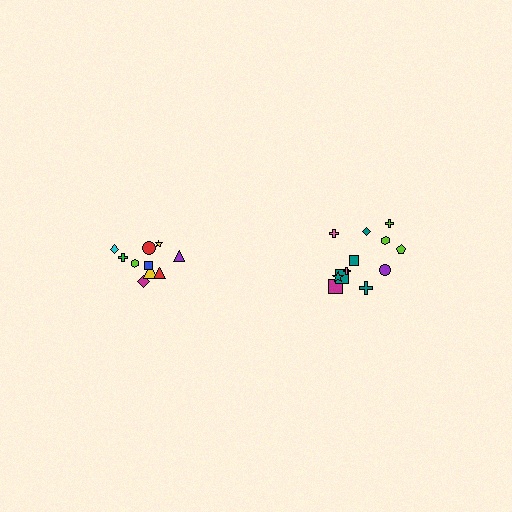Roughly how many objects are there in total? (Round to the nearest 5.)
Roughly 20 objects in total.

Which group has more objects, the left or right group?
The right group.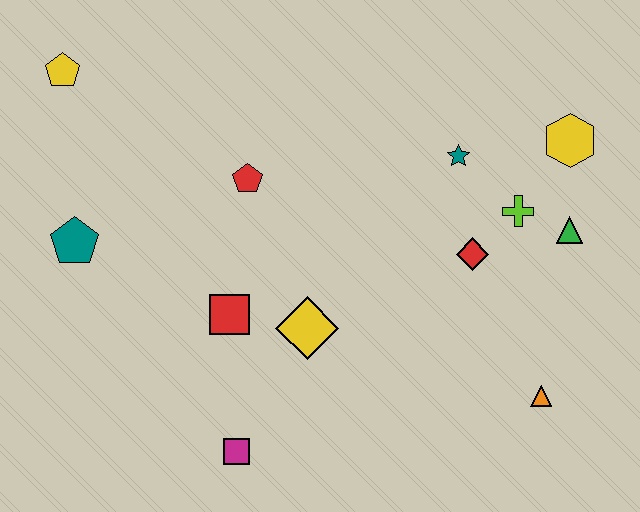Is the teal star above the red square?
Yes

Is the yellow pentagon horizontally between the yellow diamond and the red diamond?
No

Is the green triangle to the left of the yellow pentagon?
No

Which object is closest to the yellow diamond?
The red square is closest to the yellow diamond.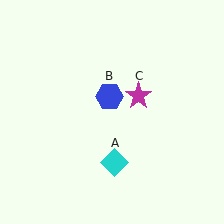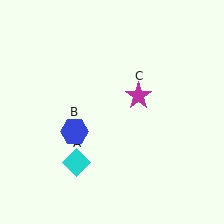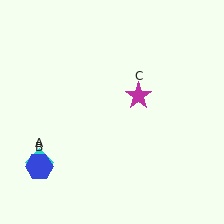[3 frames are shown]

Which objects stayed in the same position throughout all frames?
Magenta star (object C) remained stationary.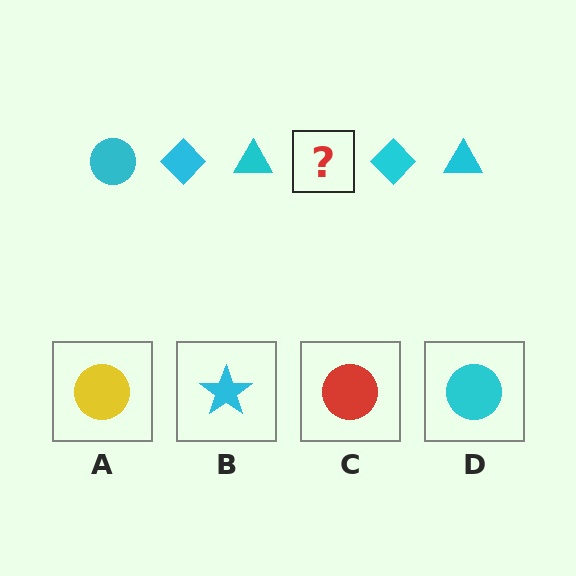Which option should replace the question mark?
Option D.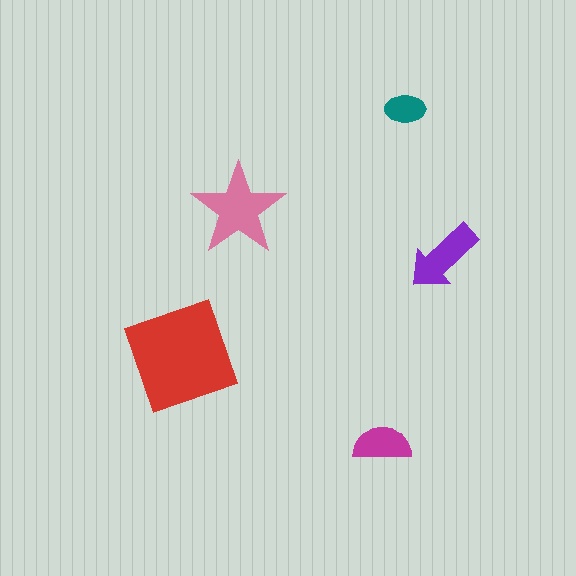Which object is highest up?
The teal ellipse is topmost.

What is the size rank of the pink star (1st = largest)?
2nd.